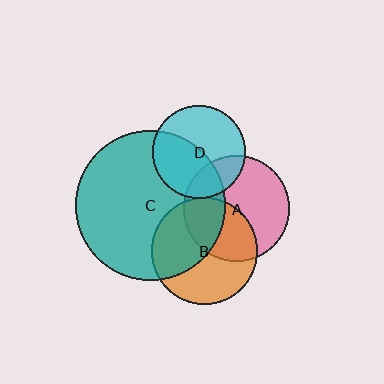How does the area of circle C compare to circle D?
Approximately 2.6 times.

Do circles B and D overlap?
Yes.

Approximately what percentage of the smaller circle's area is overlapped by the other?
Approximately 5%.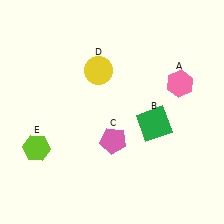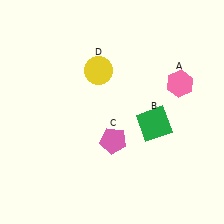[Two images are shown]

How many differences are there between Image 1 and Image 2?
There is 1 difference between the two images.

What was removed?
The lime hexagon (E) was removed in Image 2.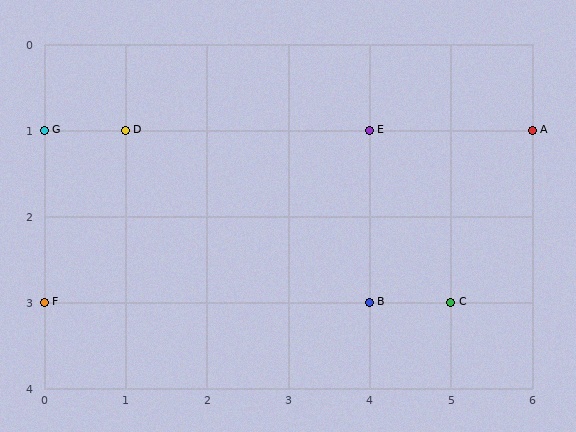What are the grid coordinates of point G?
Point G is at grid coordinates (0, 1).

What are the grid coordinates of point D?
Point D is at grid coordinates (1, 1).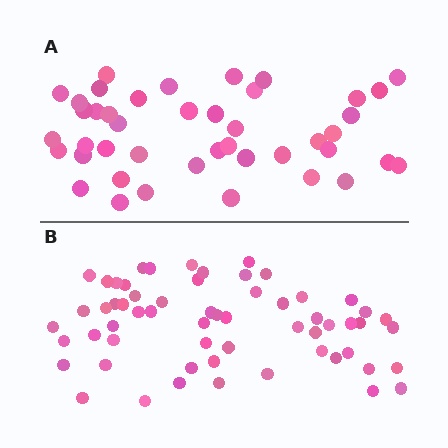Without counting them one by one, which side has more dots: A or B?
Region B (the bottom region) has more dots.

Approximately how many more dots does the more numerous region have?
Region B has approximately 15 more dots than region A.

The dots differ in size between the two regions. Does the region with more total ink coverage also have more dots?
No. Region A has more total ink coverage because its dots are larger, but region B actually contains more individual dots. Total area can be misleading — the number of items is what matters here.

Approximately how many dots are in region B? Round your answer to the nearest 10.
About 60 dots.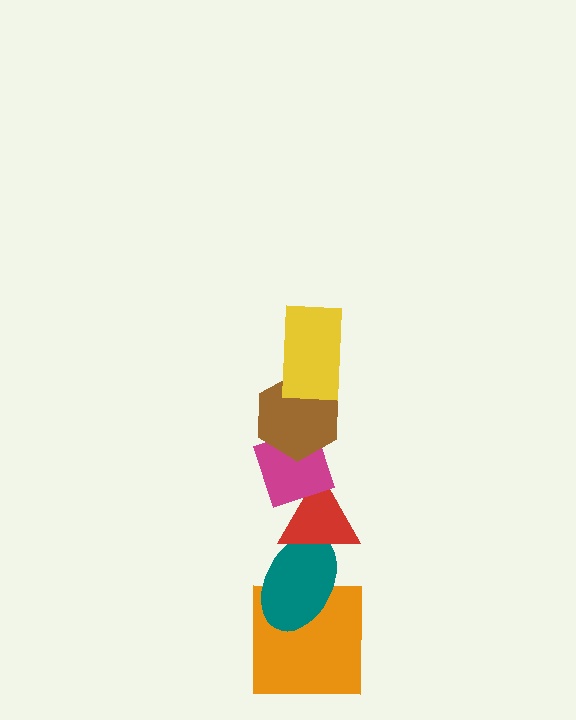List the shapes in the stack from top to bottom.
From top to bottom: the yellow rectangle, the brown hexagon, the magenta diamond, the red triangle, the teal ellipse, the orange square.